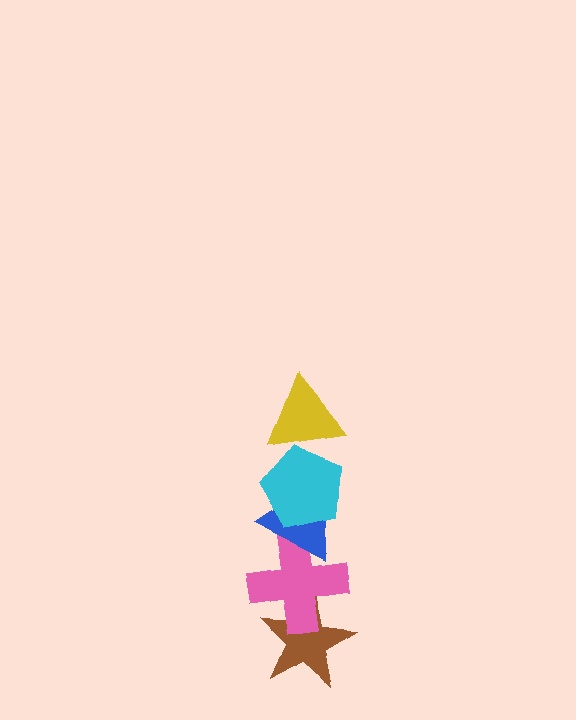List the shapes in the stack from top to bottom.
From top to bottom: the yellow triangle, the cyan pentagon, the blue triangle, the pink cross, the brown star.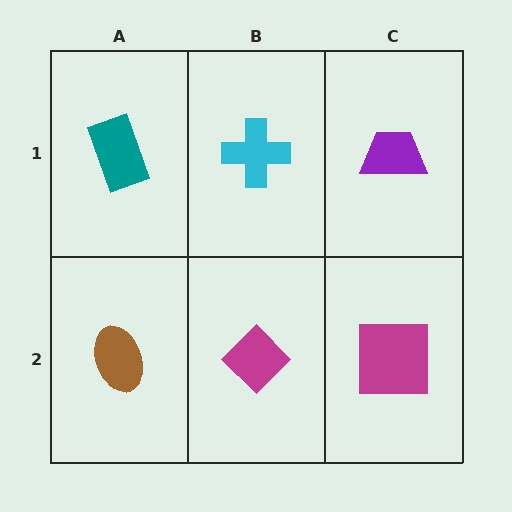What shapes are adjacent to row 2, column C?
A purple trapezoid (row 1, column C), a magenta diamond (row 2, column B).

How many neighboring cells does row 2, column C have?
2.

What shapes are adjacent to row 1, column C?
A magenta square (row 2, column C), a cyan cross (row 1, column B).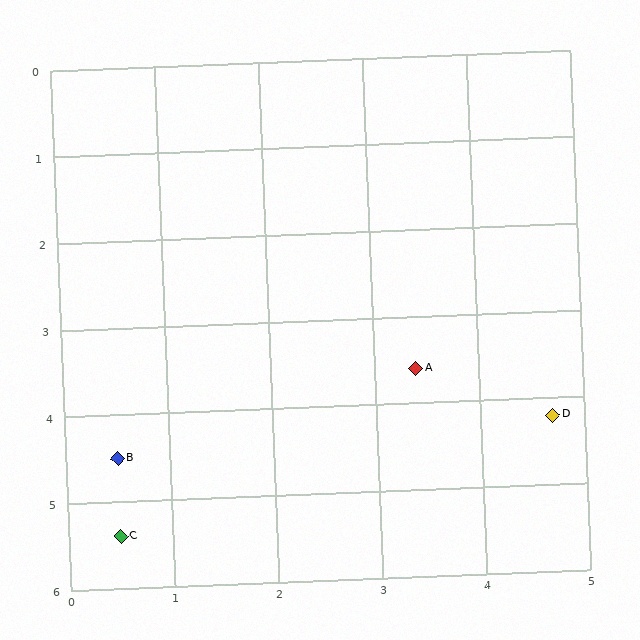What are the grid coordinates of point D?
Point D is at approximately (4.7, 4.2).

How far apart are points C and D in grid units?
Points C and D are about 4.4 grid units apart.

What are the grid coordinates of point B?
Point B is at approximately (0.5, 4.5).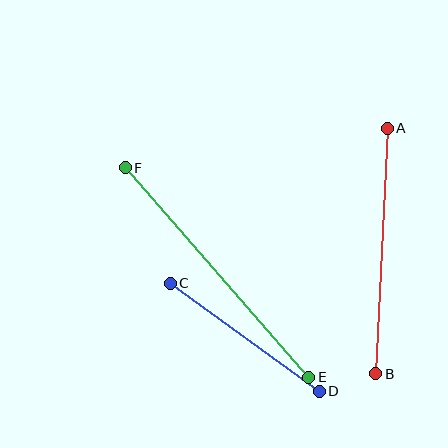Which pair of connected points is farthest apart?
Points E and F are farthest apart.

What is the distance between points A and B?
The distance is approximately 246 pixels.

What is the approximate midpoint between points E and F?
The midpoint is at approximately (217, 273) pixels.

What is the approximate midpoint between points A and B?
The midpoint is at approximately (381, 251) pixels.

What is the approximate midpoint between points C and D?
The midpoint is at approximately (245, 337) pixels.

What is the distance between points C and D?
The distance is approximately 184 pixels.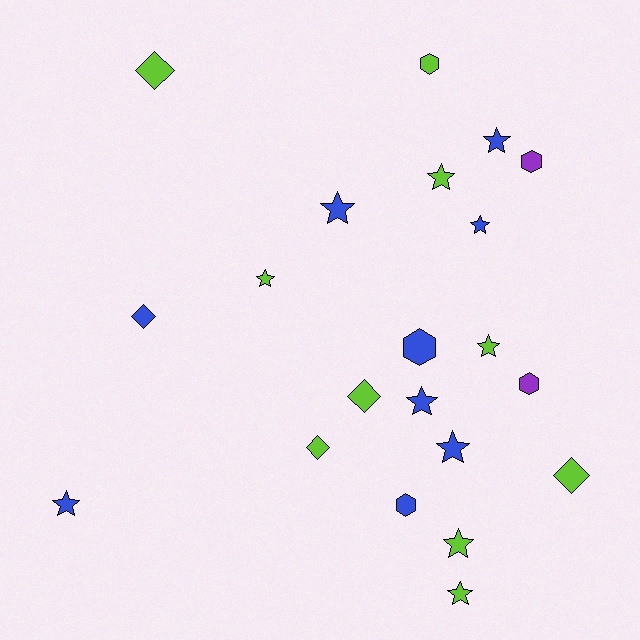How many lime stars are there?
There are 5 lime stars.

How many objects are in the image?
There are 21 objects.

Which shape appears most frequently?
Star, with 11 objects.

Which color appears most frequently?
Lime, with 10 objects.